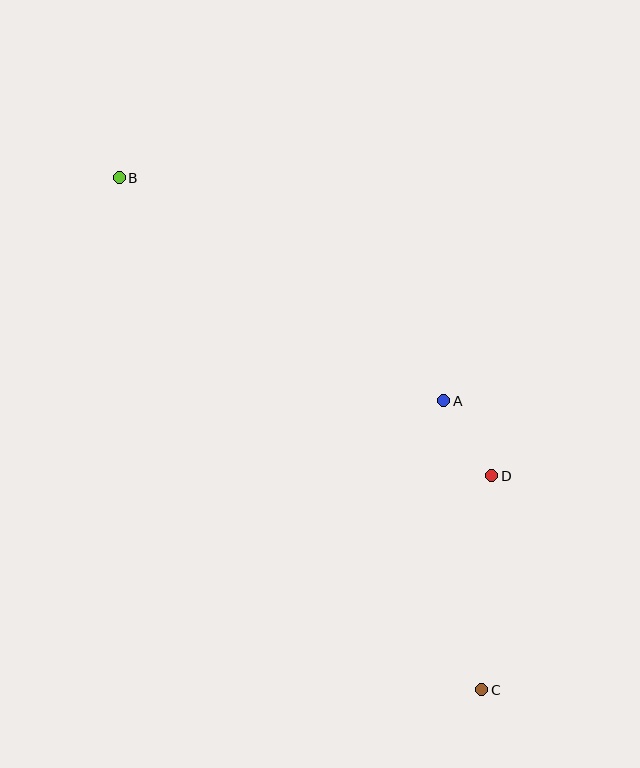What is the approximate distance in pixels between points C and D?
The distance between C and D is approximately 214 pixels.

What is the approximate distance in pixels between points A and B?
The distance between A and B is approximately 394 pixels.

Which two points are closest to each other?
Points A and D are closest to each other.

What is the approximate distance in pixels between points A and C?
The distance between A and C is approximately 291 pixels.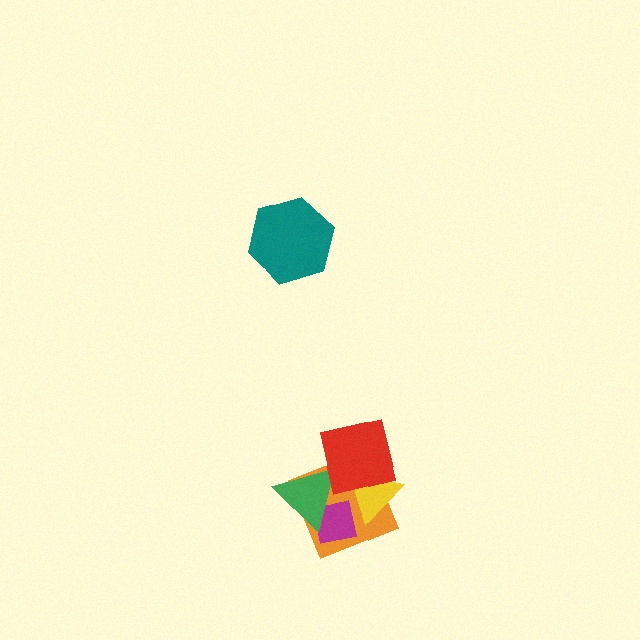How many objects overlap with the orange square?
4 objects overlap with the orange square.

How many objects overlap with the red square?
3 objects overlap with the red square.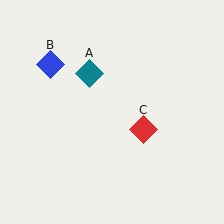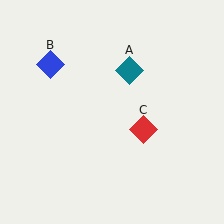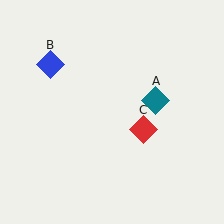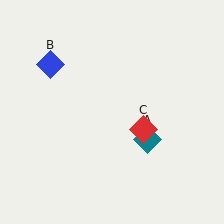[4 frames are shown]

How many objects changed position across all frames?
1 object changed position: teal diamond (object A).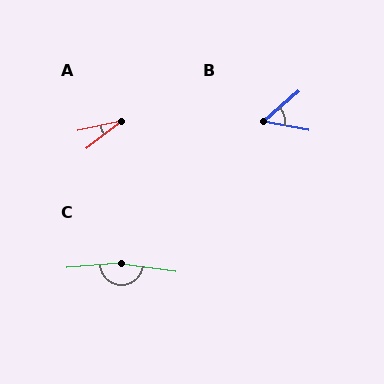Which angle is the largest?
C, at approximately 168 degrees.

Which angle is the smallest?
A, at approximately 26 degrees.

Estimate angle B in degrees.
Approximately 52 degrees.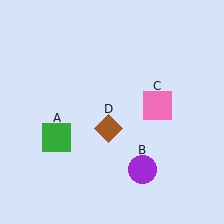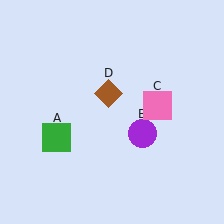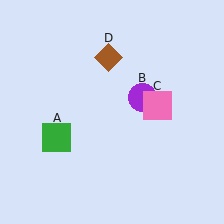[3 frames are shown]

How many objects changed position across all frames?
2 objects changed position: purple circle (object B), brown diamond (object D).